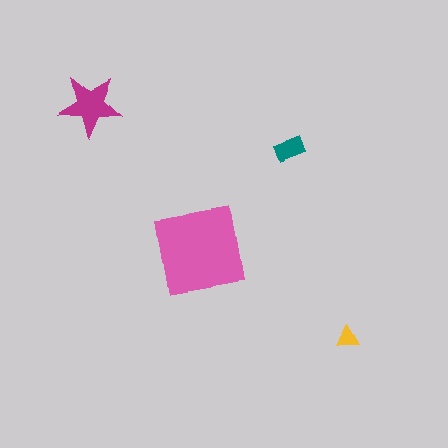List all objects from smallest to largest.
The yellow triangle, the teal rectangle, the magenta star, the pink square.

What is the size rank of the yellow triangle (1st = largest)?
4th.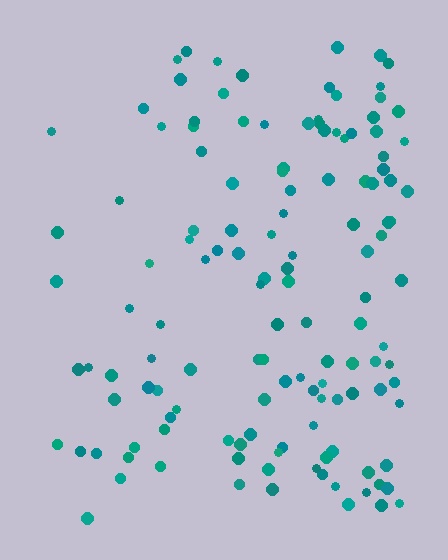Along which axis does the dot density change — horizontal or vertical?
Horizontal.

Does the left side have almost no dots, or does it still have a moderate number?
Still a moderate number, just noticeably fewer than the right.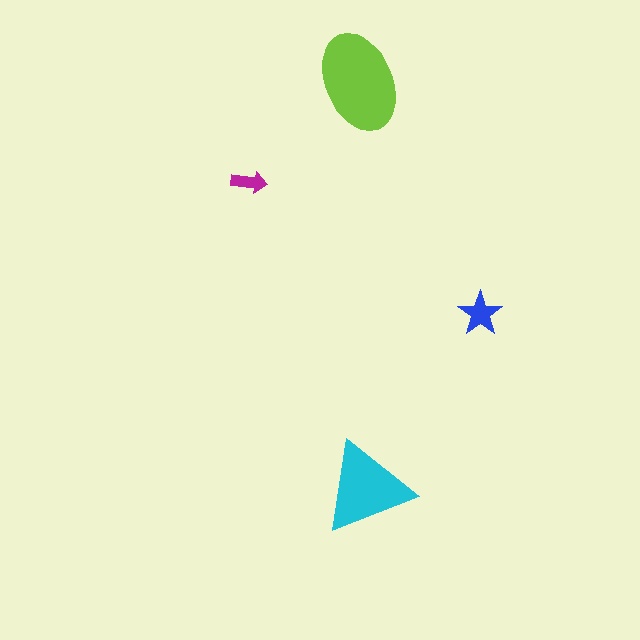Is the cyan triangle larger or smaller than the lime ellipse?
Smaller.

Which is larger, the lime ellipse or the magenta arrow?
The lime ellipse.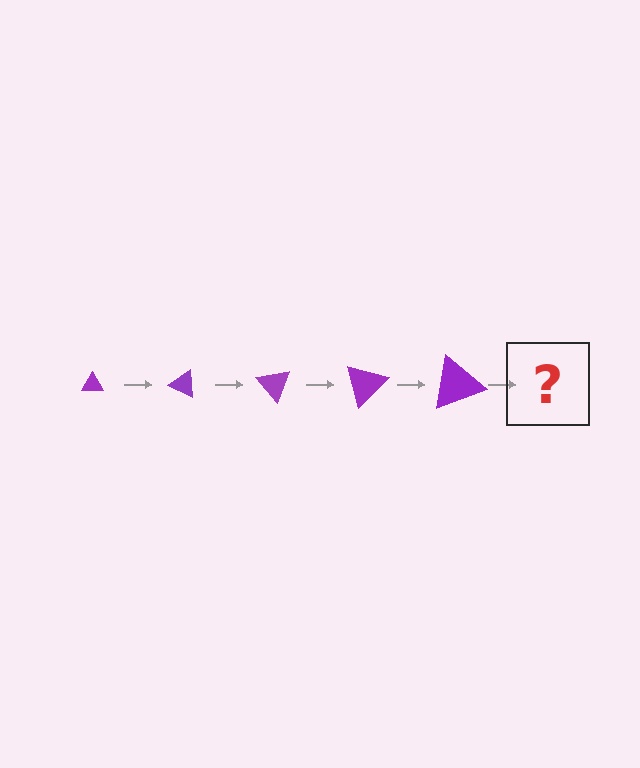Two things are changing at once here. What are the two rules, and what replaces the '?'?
The two rules are that the triangle grows larger each step and it rotates 25 degrees each step. The '?' should be a triangle, larger than the previous one and rotated 125 degrees from the start.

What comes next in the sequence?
The next element should be a triangle, larger than the previous one and rotated 125 degrees from the start.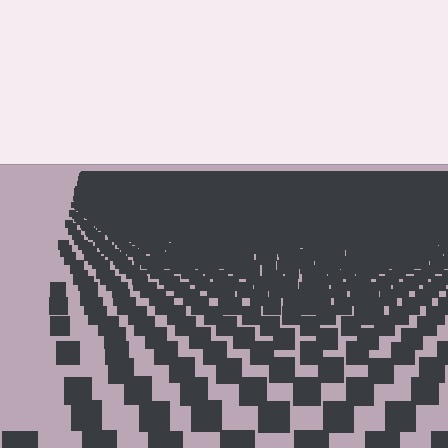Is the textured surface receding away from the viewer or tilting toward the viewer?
The surface is receding away from the viewer. Texture elements get smaller and denser toward the top.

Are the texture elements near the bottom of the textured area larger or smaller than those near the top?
Larger. Near the bottom, elements are closer to the viewer and appear at a bigger on-screen size.